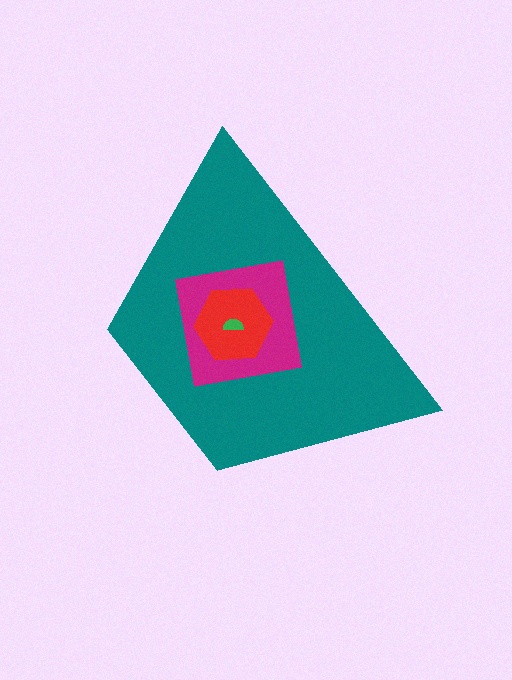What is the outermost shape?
The teal trapezoid.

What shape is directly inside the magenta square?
The red hexagon.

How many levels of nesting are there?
4.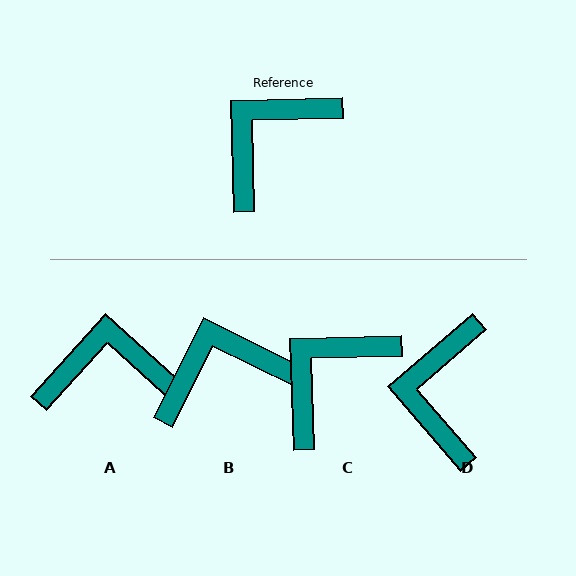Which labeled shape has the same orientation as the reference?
C.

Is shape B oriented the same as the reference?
No, it is off by about 28 degrees.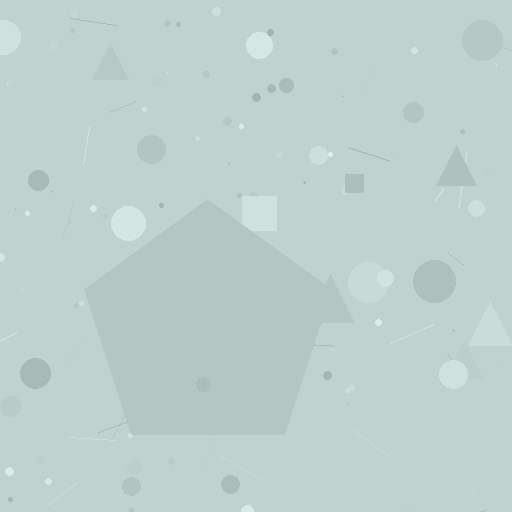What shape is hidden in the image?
A pentagon is hidden in the image.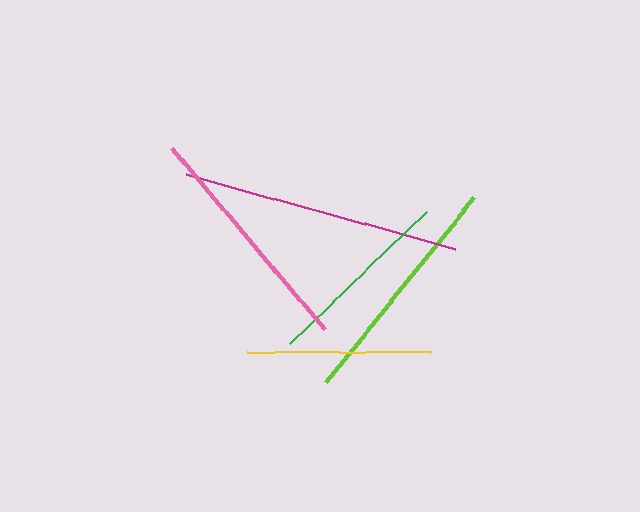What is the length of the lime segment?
The lime segment is approximately 237 pixels long.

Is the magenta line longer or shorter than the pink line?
The magenta line is longer than the pink line.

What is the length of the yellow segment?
The yellow segment is approximately 184 pixels long.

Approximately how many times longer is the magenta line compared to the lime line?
The magenta line is approximately 1.2 times the length of the lime line.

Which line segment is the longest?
The magenta line is the longest at approximately 279 pixels.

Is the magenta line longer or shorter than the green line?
The magenta line is longer than the green line.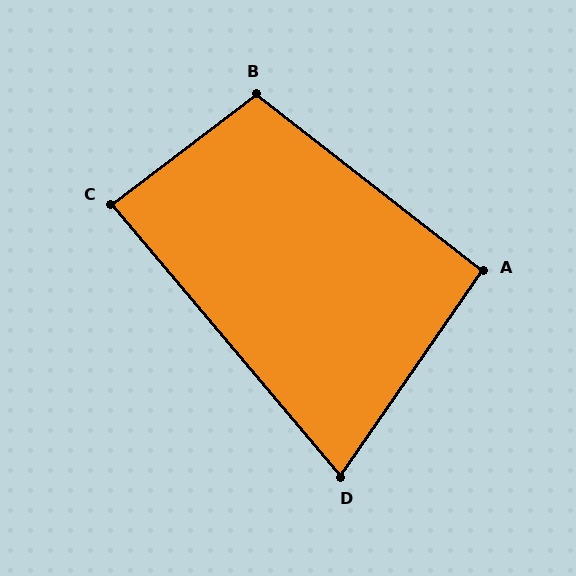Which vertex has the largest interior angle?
B, at approximately 105 degrees.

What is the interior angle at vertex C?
Approximately 87 degrees (approximately right).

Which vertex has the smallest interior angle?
D, at approximately 75 degrees.